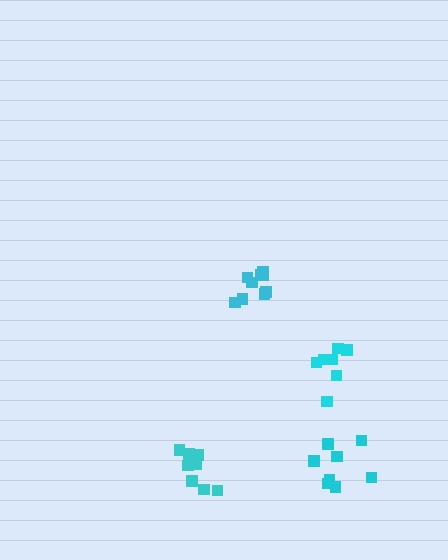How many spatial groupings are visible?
There are 4 spatial groupings.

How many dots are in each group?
Group 1: 9 dots, Group 2: 8 dots, Group 3: 7 dots, Group 4: 8 dots (32 total).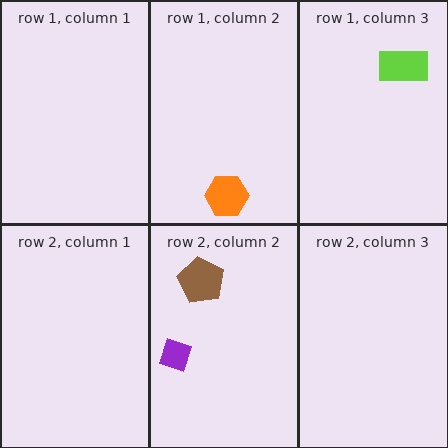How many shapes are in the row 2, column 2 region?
2.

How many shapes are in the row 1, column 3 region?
1.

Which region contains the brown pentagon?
The row 2, column 2 region.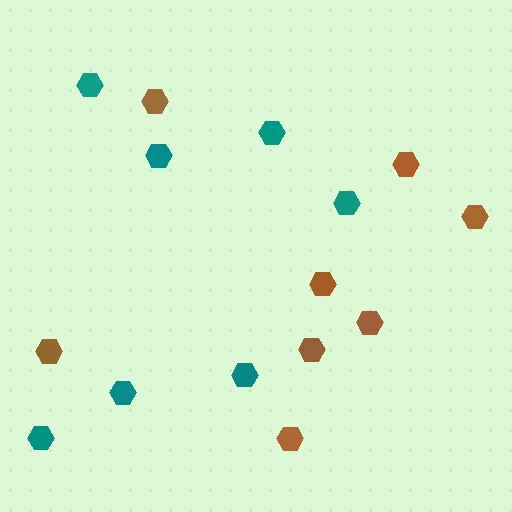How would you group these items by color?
There are 2 groups: one group of brown hexagons (8) and one group of teal hexagons (7).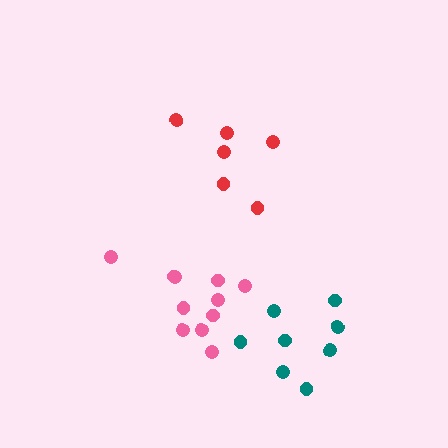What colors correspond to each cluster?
The clusters are colored: teal, red, pink.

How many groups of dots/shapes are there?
There are 3 groups.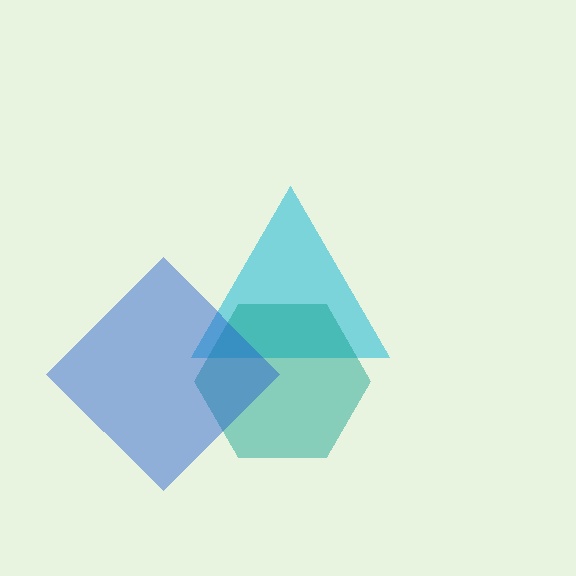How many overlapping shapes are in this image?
There are 3 overlapping shapes in the image.